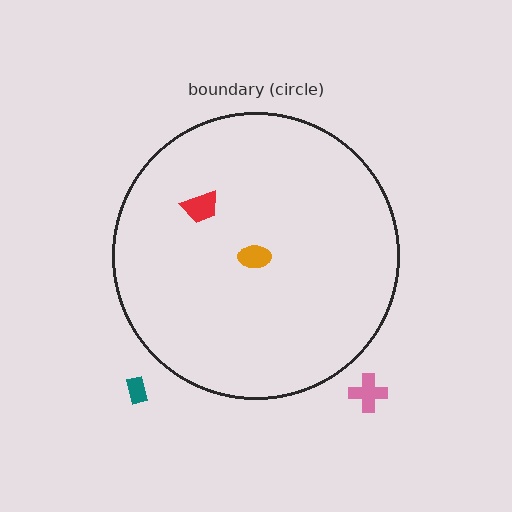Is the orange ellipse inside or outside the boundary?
Inside.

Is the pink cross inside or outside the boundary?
Outside.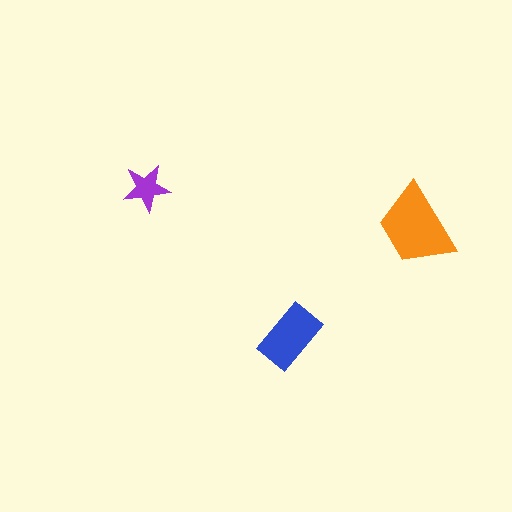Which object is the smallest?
The purple star.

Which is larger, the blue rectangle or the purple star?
The blue rectangle.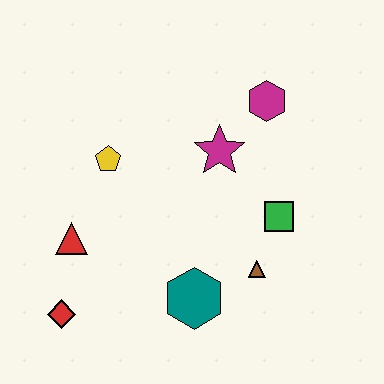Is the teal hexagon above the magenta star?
No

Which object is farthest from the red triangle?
The magenta hexagon is farthest from the red triangle.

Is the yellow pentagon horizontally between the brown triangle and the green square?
No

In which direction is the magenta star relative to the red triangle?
The magenta star is to the right of the red triangle.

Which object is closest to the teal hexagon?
The brown triangle is closest to the teal hexagon.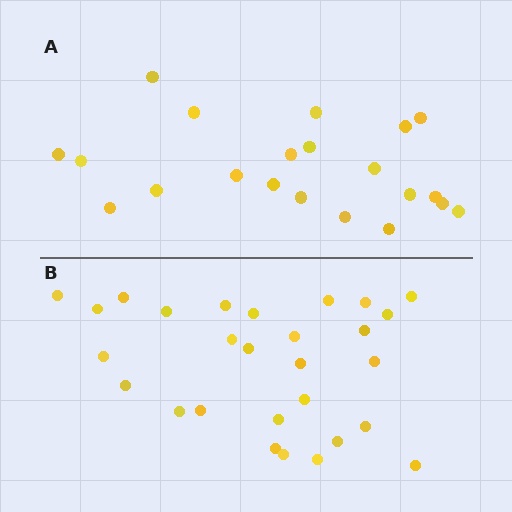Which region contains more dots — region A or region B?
Region B (the bottom region) has more dots.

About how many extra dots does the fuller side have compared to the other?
Region B has roughly 8 or so more dots than region A.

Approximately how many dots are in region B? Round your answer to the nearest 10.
About 30 dots. (The exact count is 28, which rounds to 30.)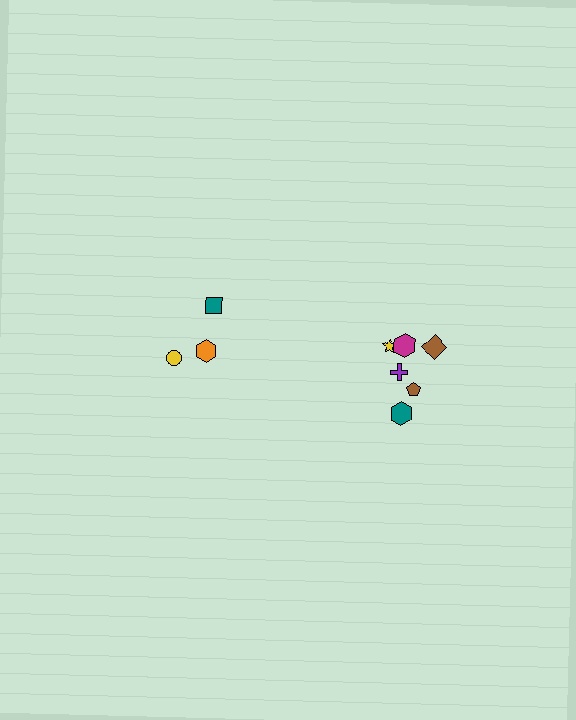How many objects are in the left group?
There are 3 objects.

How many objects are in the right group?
There are 6 objects.